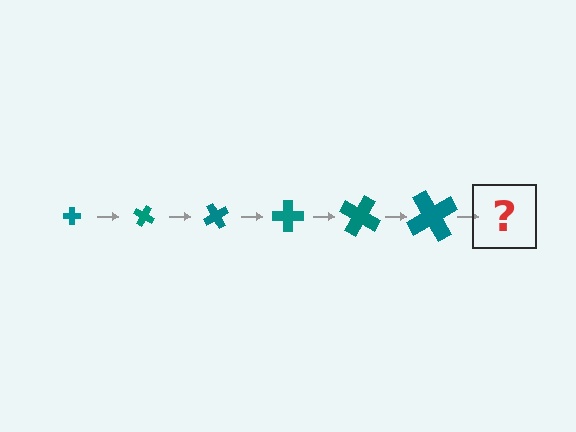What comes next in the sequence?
The next element should be a cross, larger than the previous one and rotated 180 degrees from the start.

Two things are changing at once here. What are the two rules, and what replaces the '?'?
The two rules are that the cross grows larger each step and it rotates 30 degrees each step. The '?' should be a cross, larger than the previous one and rotated 180 degrees from the start.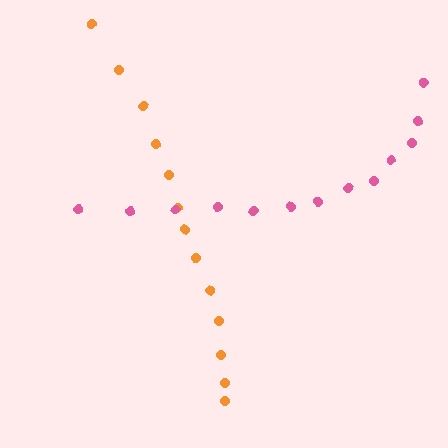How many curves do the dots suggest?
There are 2 distinct paths.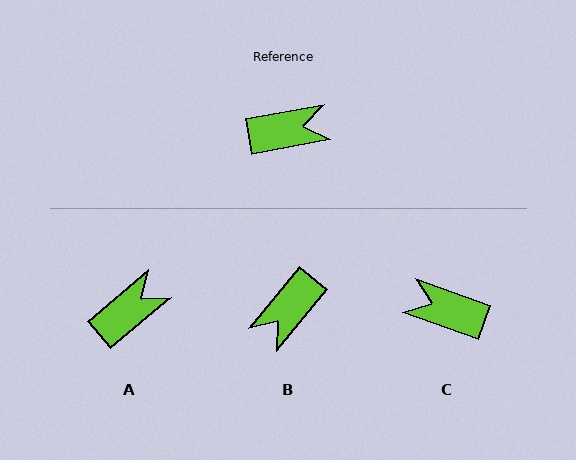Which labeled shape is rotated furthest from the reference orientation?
C, about 149 degrees away.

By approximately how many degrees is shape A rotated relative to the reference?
Approximately 30 degrees counter-clockwise.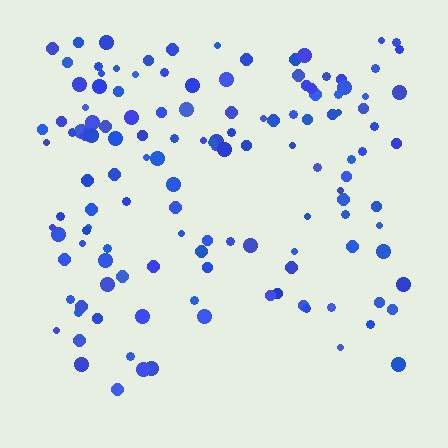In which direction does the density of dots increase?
From bottom to top, with the top side densest.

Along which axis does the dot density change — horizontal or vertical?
Vertical.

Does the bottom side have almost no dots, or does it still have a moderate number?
Still a moderate number, just noticeably fewer than the top.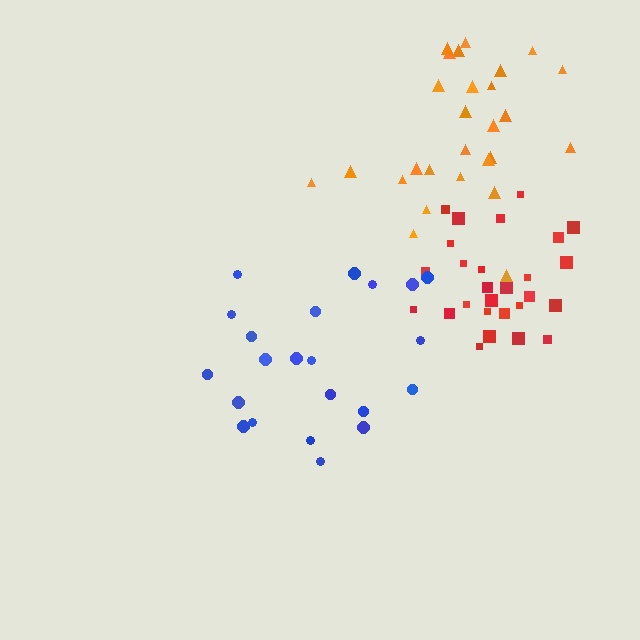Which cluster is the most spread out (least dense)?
Blue.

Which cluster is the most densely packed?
Red.